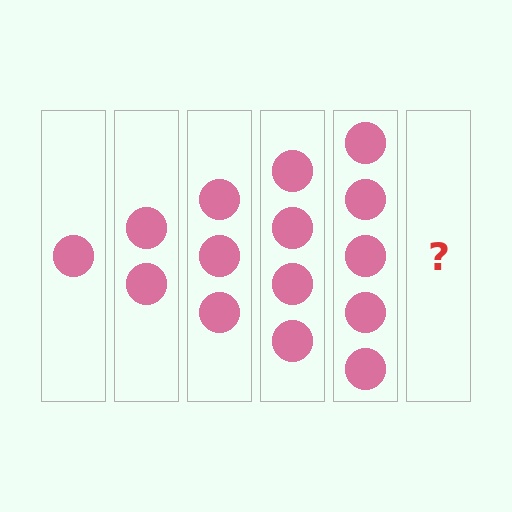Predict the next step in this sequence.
The next step is 6 circles.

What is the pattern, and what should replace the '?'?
The pattern is that each step adds one more circle. The '?' should be 6 circles.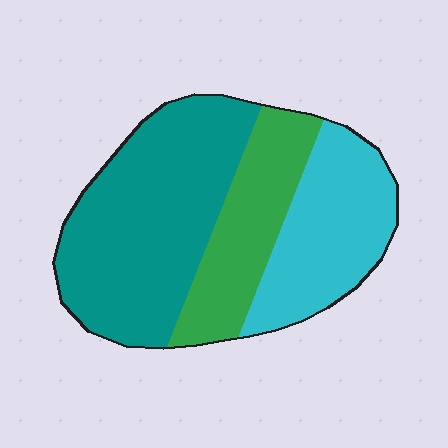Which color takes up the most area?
Teal, at roughly 50%.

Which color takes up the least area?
Green, at roughly 25%.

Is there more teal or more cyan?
Teal.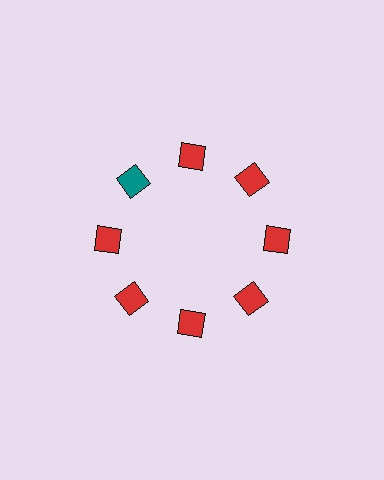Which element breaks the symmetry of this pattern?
The teal diamond at roughly the 10 o'clock position breaks the symmetry. All other shapes are red diamonds.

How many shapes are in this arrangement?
There are 8 shapes arranged in a ring pattern.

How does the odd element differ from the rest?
It has a different color: teal instead of red.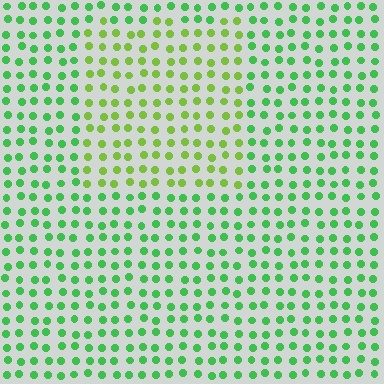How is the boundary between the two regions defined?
The boundary is defined purely by a slight shift in hue (about 35 degrees). Spacing, size, and orientation are identical on both sides.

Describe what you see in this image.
The image is filled with small green elements in a uniform arrangement. A rectangle-shaped region is visible where the elements are tinted to a slightly different hue, forming a subtle color boundary.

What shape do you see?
I see a rectangle.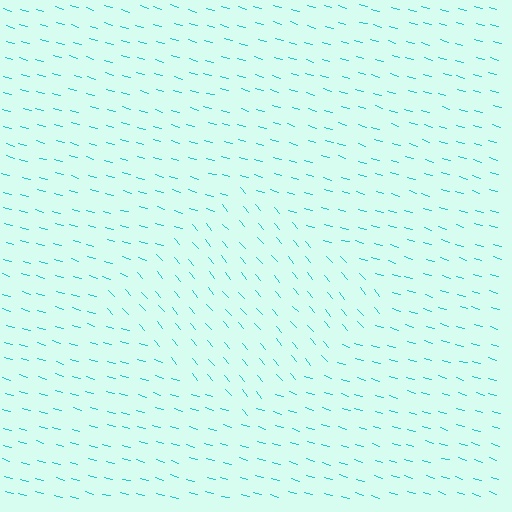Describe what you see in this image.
The image is filled with small cyan line segments. A diamond region in the image has lines oriented differently from the surrounding lines, creating a visible texture boundary.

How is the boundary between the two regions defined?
The boundary is defined purely by a change in line orientation (approximately 33 degrees difference). All lines are the same color and thickness.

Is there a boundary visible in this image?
Yes, there is a texture boundary formed by a change in line orientation.